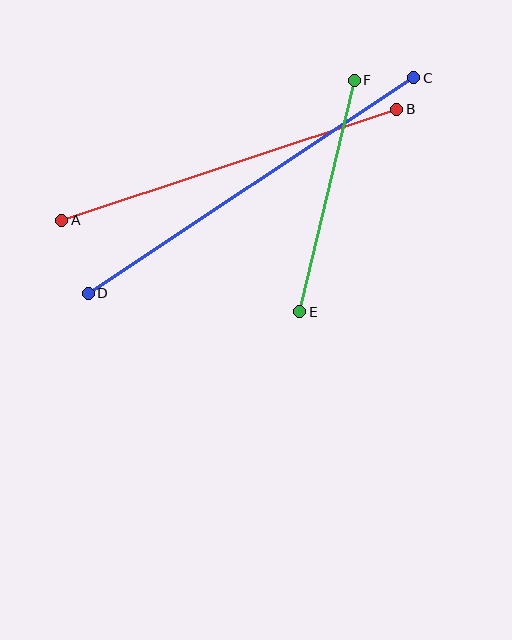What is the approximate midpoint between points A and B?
The midpoint is at approximately (229, 165) pixels.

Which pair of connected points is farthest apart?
Points C and D are farthest apart.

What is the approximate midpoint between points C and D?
The midpoint is at approximately (251, 186) pixels.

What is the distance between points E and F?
The distance is approximately 238 pixels.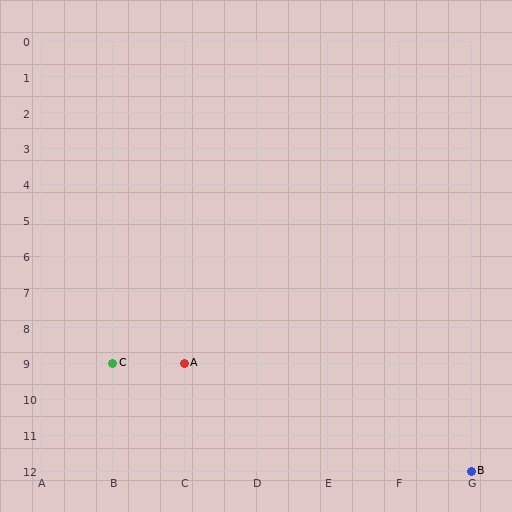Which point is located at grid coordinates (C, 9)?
Point A is at (C, 9).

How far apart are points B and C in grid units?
Points B and C are 5 columns and 3 rows apart (about 5.8 grid units diagonally).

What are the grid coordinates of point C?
Point C is at grid coordinates (B, 9).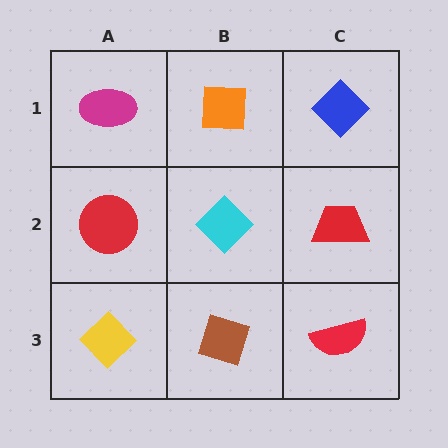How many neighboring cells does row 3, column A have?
2.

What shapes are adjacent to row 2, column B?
An orange square (row 1, column B), a brown diamond (row 3, column B), a red circle (row 2, column A), a red trapezoid (row 2, column C).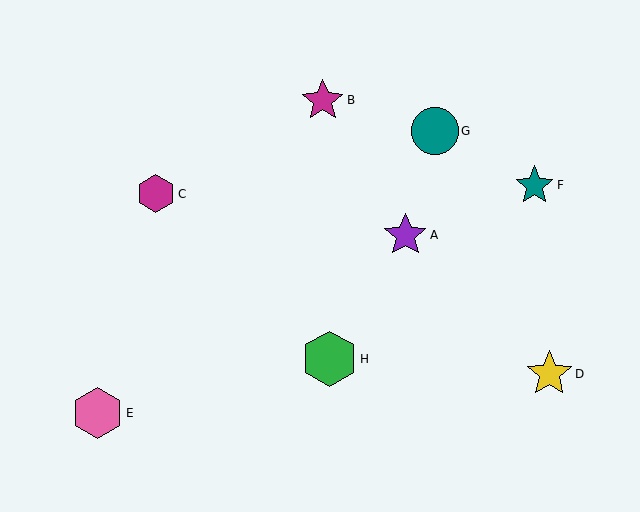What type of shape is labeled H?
Shape H is a green hexagon.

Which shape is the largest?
The green hexagon (labeled H) is the largest.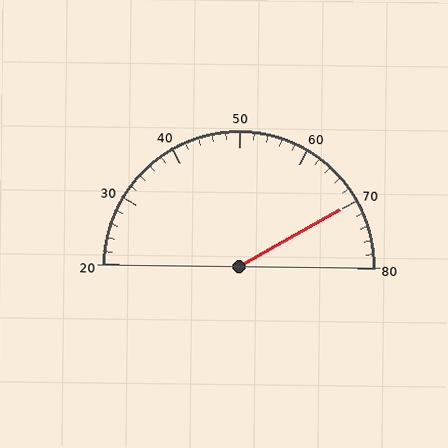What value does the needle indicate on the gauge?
The needle indicates approximately 70.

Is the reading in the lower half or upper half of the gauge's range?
The reading is in the upper half of the range (20 to 80).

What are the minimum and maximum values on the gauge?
The gauge ranges from 20 to 80.